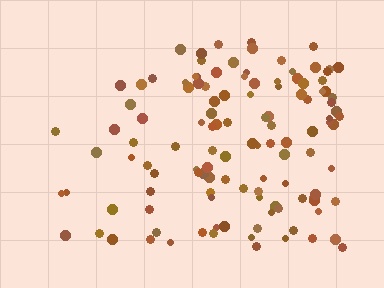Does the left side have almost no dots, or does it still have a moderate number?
Still a moderate number, just noticeably fewer than the right.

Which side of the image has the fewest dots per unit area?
The left.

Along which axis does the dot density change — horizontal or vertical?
Horizontal.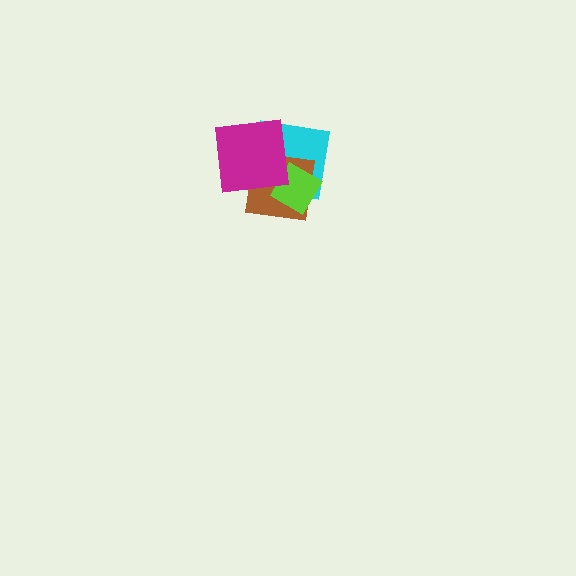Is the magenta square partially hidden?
No, no other shape covers it.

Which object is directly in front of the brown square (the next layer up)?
The lime diamond is directly in front of the brown square.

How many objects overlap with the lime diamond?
3 objects overlap with the lime diamond.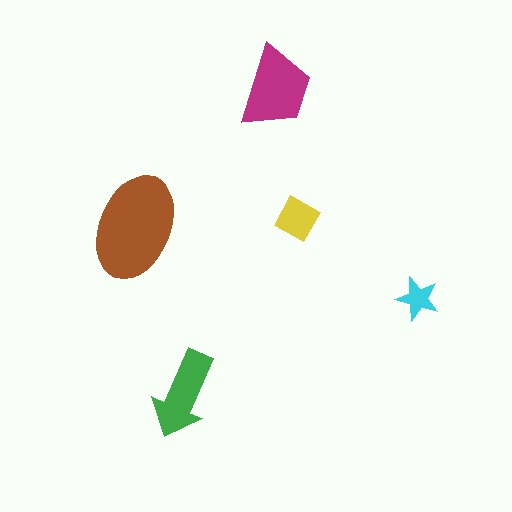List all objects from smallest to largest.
The cyan star, the yellow square, the green arrow, the magenta trapezoid, the brown ellipse.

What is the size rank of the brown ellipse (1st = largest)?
1st.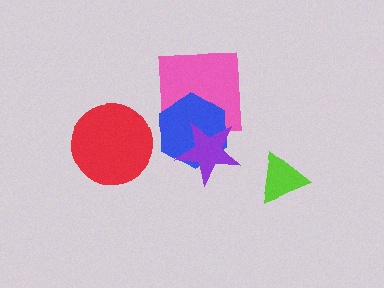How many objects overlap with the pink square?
2 objects overlap with the pink square.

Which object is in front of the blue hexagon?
The purple star is in front of the blue hexagon.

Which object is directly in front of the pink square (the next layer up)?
The blue hexagon is directly in front of the pink square.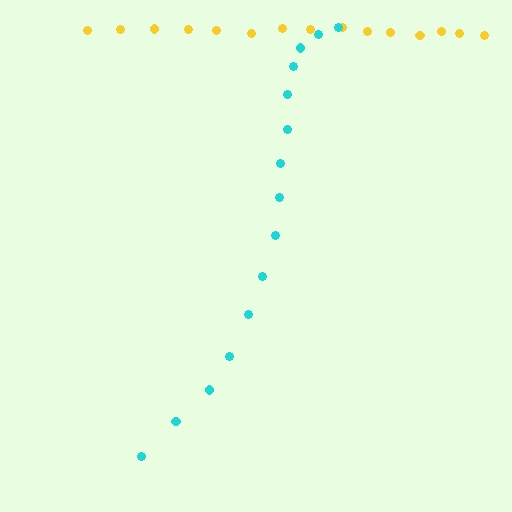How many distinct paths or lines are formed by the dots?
There are 2 distinct paths.